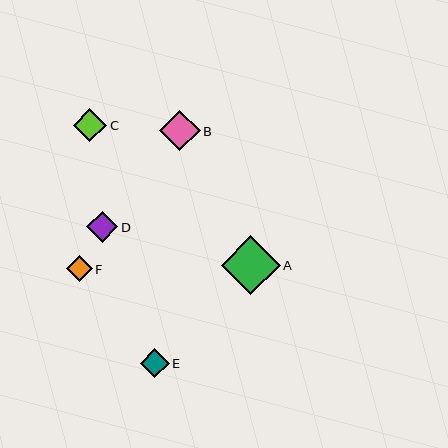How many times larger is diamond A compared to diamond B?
Diamond A is approximately 1.5 times the size of diamond B.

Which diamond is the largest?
Diamond A is the largest with a size of approximately 59 pixels.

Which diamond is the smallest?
Diamond F is the smallest with a size of approximately 26 pixels.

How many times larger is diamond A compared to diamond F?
Diamond A is approximately 2.3 times the size of diamond F.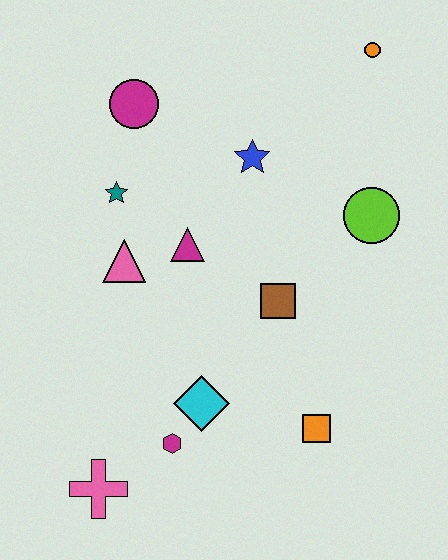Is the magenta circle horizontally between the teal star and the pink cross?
No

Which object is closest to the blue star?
The magenta triangle is closest to the blue star.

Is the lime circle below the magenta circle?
Yes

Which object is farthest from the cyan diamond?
The orange circle is farthest from the cyan diamond.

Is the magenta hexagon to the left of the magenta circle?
No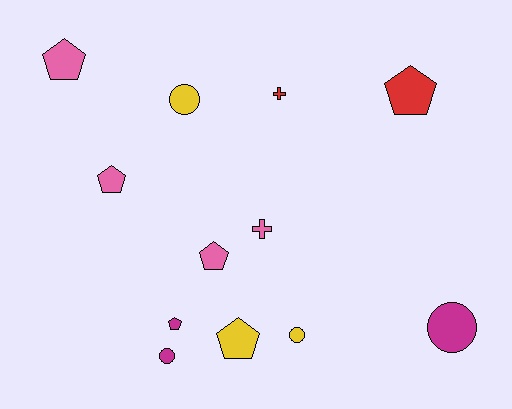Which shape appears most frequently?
Pentagon, with 6 objects.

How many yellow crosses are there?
There are no yellow crosses.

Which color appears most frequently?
Pink, with 4 objects.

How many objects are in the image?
There are 12 objects.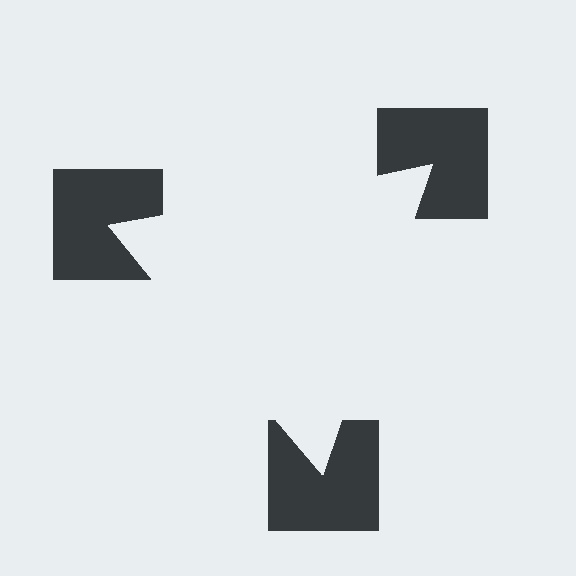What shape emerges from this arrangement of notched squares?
An illusory triangle — its edges are inferred from the aligned wedge cuts in the notched squares, not physically drawn.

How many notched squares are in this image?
There are 3 — one at each vertex of the illusory triangle.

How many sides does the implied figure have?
3 sides.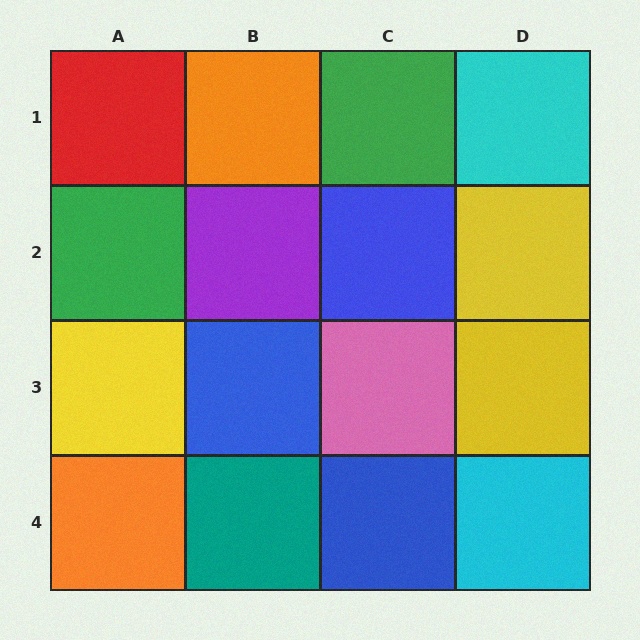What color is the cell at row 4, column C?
Blue.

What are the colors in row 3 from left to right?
Yellow, blue, pink, yellow.